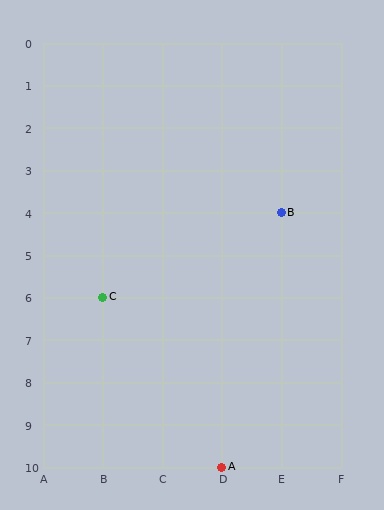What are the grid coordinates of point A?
Point A is at grid coordinates (D, 10).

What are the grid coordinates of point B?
Point B is at grid coordinates (E, 4).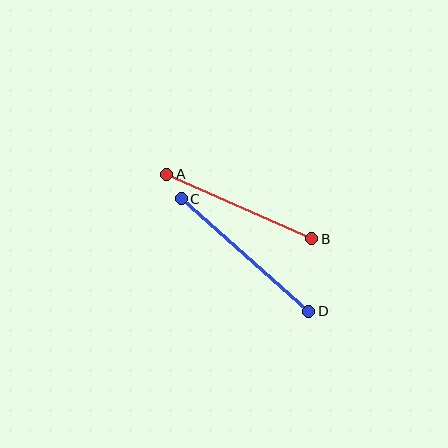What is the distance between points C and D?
The distance is approximately 170 pixels.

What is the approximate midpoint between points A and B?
The midpoint is at approximately (239, 207) pixels.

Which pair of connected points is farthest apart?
Points C and D are farthest apart.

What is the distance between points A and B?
The distance is approximately 159 pixels.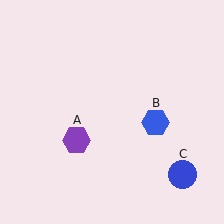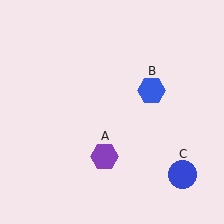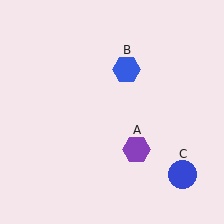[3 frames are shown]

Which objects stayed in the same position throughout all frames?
Blue circle (object C) remained stationary.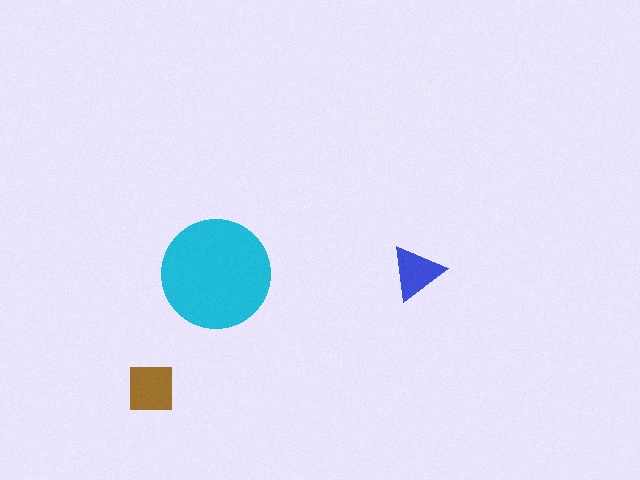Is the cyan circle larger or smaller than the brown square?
Larger.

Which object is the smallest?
The blue triangle.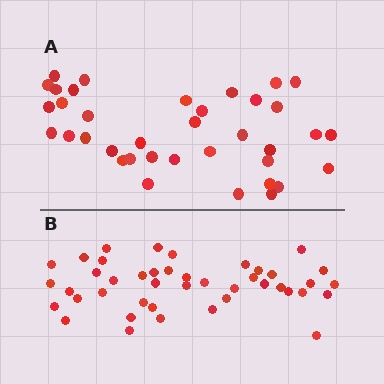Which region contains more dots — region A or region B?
Region B (the bottom region) has more dots.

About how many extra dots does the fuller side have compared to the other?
Region B has about 6 more dots than region A.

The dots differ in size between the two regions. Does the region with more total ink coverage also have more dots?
No. Region A has more total ink coverage because its dots are larger, but region B actually contains more individual dots. Total area can be misleading — the number of items is what matters here.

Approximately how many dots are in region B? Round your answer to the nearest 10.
About 40 dots. (The exact count is 43, which rounds to 40.)